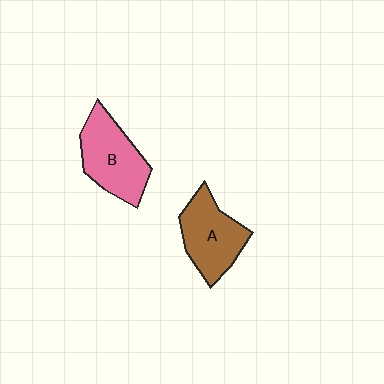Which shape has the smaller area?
Shape A (brown).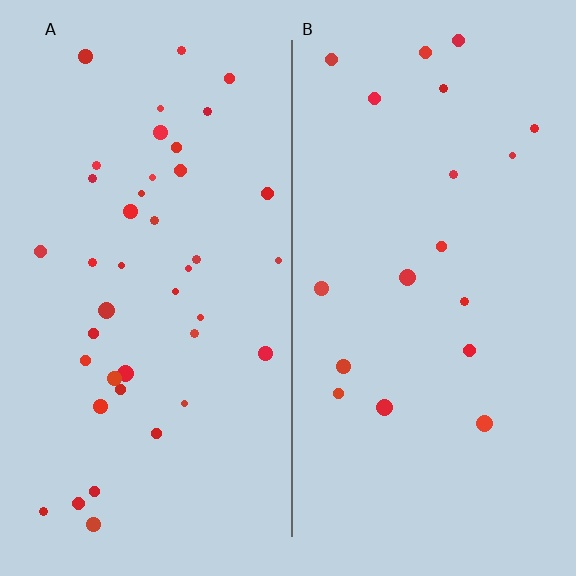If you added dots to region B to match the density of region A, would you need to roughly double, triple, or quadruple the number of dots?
Approximately double.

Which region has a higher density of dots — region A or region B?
A (the left).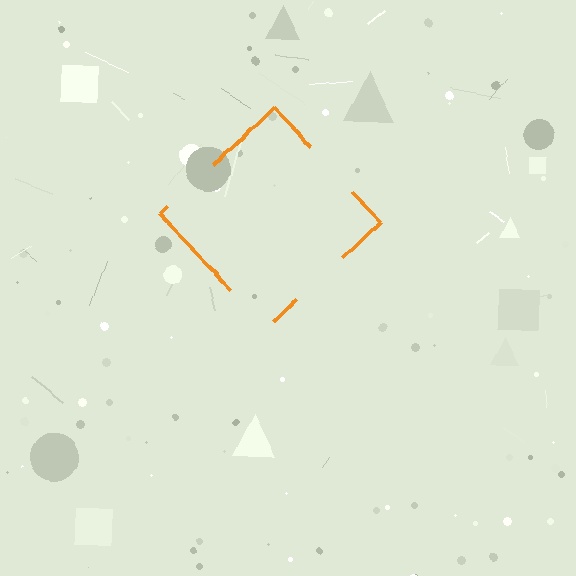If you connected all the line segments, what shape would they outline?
They would outline a diamond.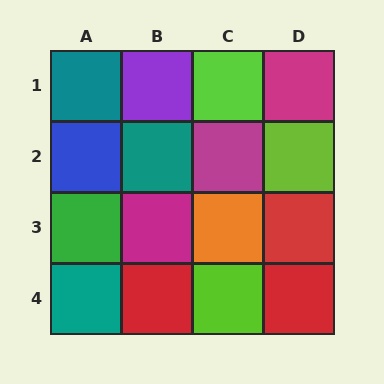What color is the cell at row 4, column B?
Red.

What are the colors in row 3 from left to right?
Green, magenta, orange, red.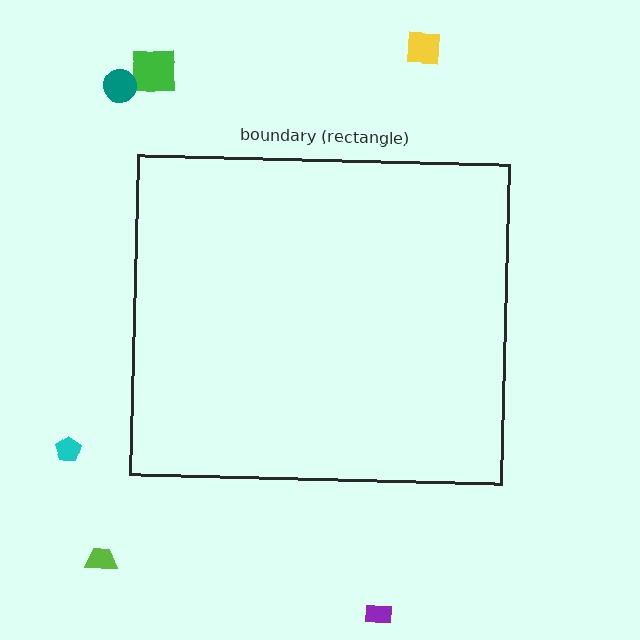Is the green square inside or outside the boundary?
Outside.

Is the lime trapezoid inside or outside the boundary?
Outside.